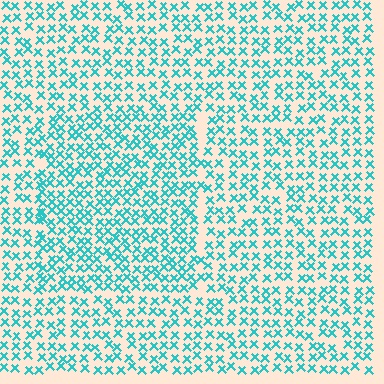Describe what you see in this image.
The image contains small cyan elements arranged at two different densities. A rectangle-shaped region is visible where the elements are more densely packed than the surrounding area.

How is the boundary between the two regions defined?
The boundary is defined by a change in element density (approximately 1.5x ratio). All elements are the same color, size, and shape.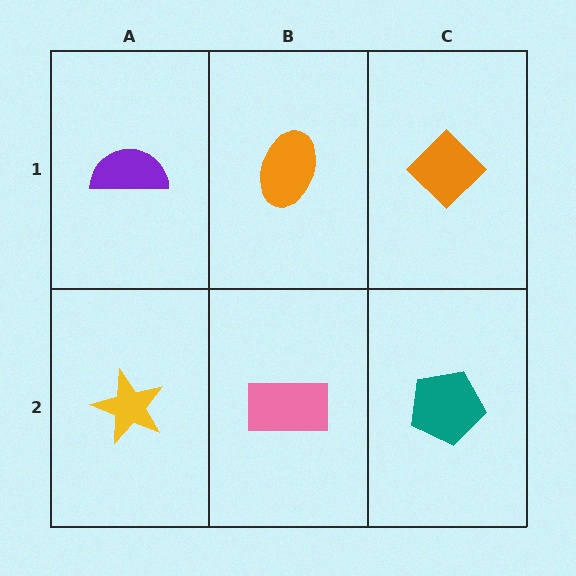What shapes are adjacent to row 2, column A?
A purple semicircle (row 1, column A), a pink rectangle (row 2, column B).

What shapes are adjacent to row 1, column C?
A teal pentagon (row 2, column C), an orange ellipse (row 1, column B).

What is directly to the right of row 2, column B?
A teal pentagon.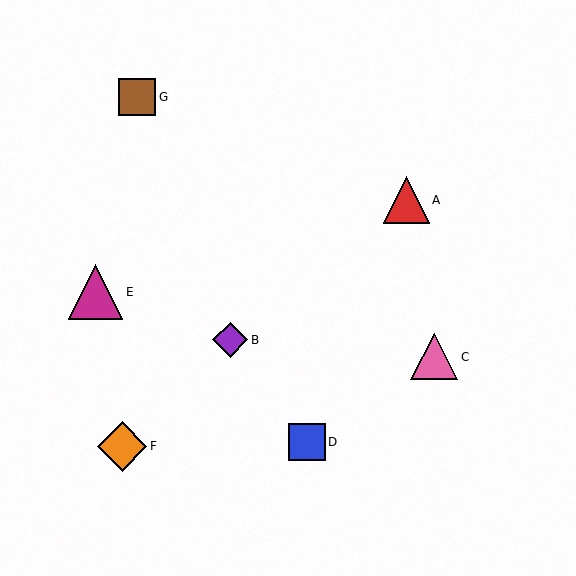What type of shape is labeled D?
Shape D is a blue square.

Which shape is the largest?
The magenta triangle (labeled E) is the largest.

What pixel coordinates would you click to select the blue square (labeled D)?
Click at (307, 442) to select the blue square D.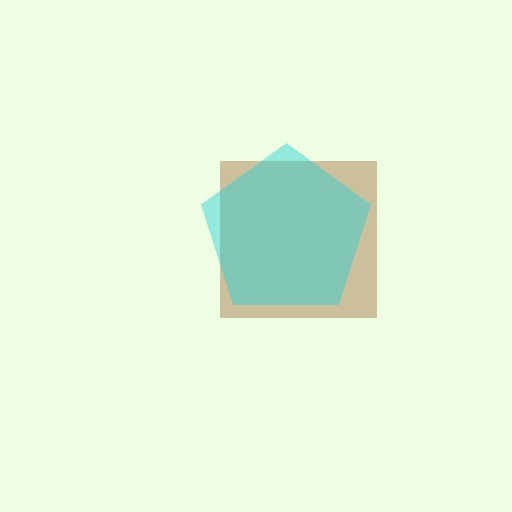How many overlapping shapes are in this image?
There are 2 overlapping shapes in the image.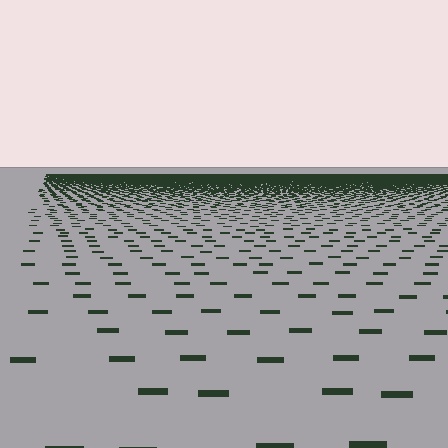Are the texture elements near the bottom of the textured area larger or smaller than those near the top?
Larger. Near the bottom, elements are closer to the viewer and appear at a bigger on-screen size.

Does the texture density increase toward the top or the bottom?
Density increases toward the top.